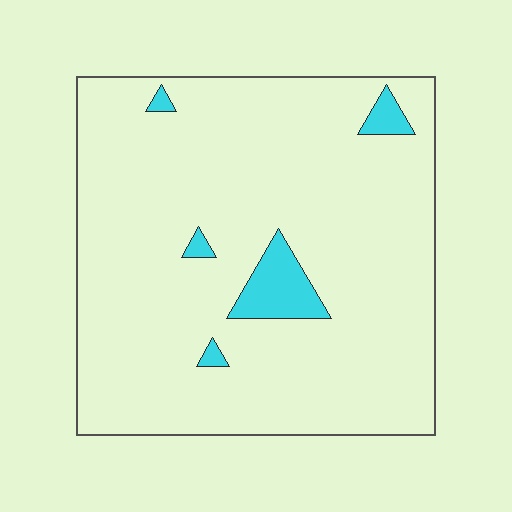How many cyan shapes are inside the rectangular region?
5.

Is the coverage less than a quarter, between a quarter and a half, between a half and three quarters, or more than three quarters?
Less than a quarter.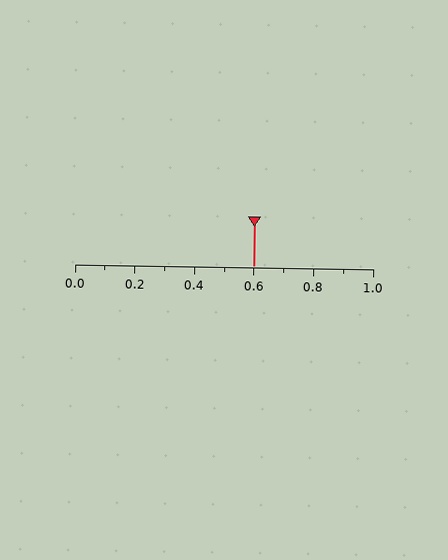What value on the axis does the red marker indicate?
The marker indicates approximately 0.6.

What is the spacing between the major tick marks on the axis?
The major ticks are spaced 0.2 apart.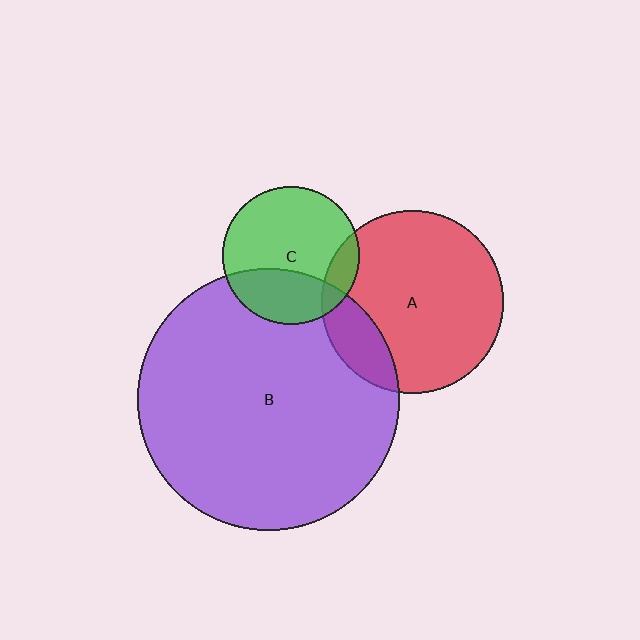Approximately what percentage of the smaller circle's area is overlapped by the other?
Approximately 15%.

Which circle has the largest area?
Circle B (purple).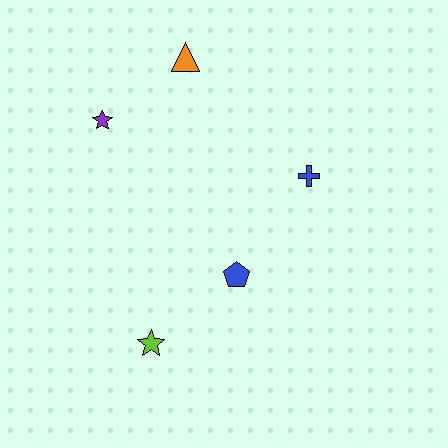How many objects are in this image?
There are 5 objects.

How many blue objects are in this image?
There are 2 blue objects.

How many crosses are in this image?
There is 1 cross.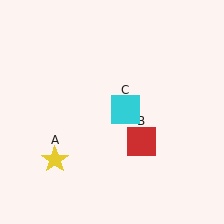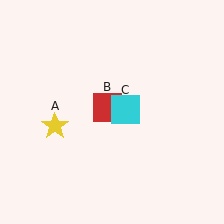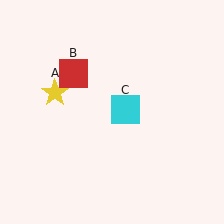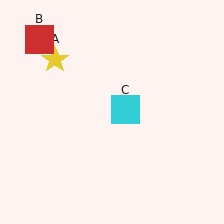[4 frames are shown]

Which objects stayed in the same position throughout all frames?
Cyan square (object C) remained stationary.